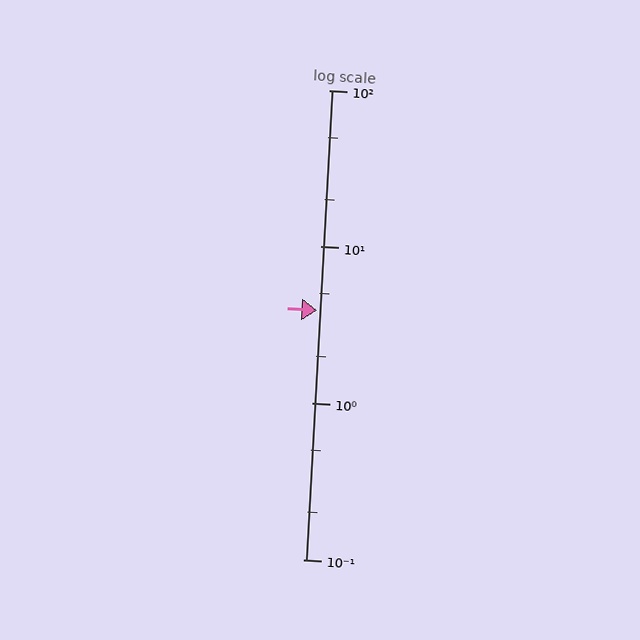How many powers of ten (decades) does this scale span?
The scale spans 3 decades, from 0.1 to 100.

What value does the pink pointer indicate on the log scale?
The pointer indicates approximately 3.9.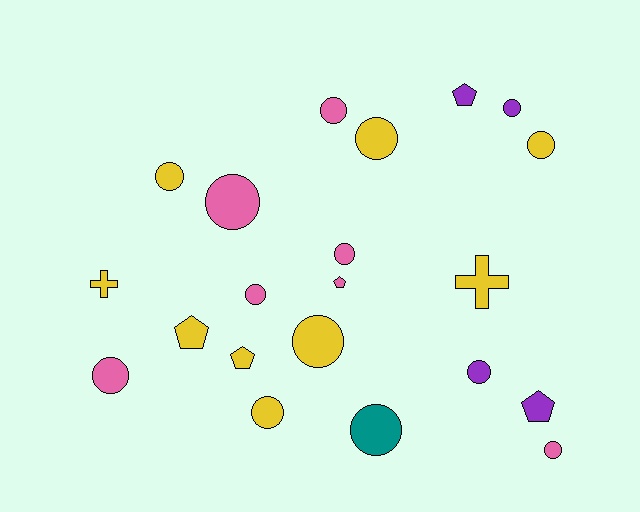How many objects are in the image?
There are 21 objects.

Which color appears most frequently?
Yellow, with 9 objects.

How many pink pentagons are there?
There is 1 pink pentagon.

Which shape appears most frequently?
Circle, with 14 objects.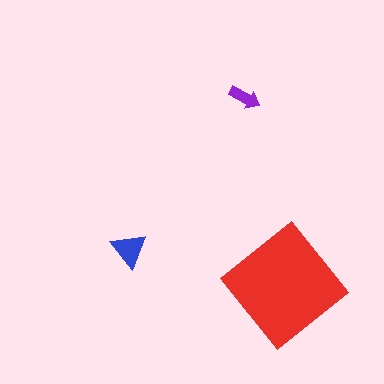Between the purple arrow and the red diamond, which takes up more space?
The red diamond.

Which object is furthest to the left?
The blue triangle is leftmost.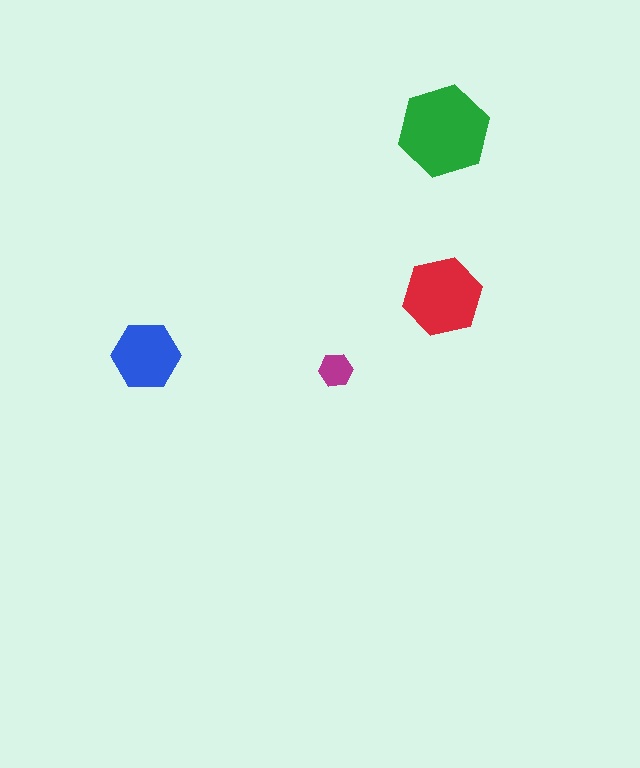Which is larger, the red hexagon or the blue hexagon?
The red one.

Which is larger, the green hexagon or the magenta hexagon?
The green one.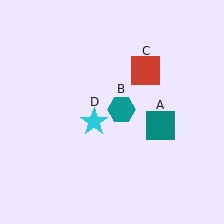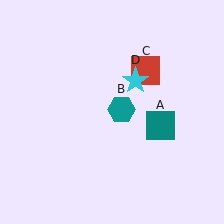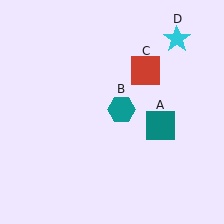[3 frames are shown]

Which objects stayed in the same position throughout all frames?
Teal square (object A) and teal hexagon (object B) and red square (object C) remained stationary.